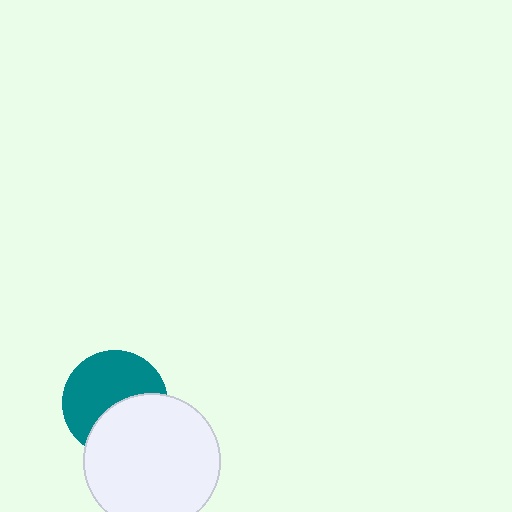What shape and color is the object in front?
The object in front is a white circle.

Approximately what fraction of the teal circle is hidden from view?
Roughly 41% of the teal circle is hidden behind the white circle.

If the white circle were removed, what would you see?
You would see the complete teal circle.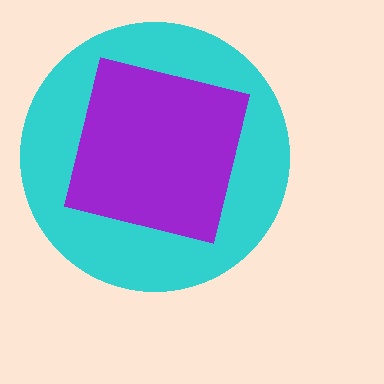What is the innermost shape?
The purple square.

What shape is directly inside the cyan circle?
The purple square.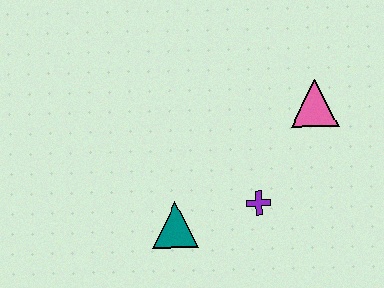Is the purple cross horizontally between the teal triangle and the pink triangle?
Yes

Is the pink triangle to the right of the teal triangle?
Yes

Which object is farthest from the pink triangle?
The teal triangle is farthest from the pink triangle.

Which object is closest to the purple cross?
The teal triangle is closest to the purple cross.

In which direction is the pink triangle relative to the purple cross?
The pink triangle is above the purple cross.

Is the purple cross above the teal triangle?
Yes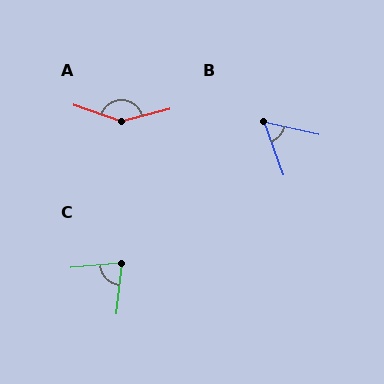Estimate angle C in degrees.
Approximately 78 degrees.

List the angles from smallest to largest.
B (58°), C (78°), A (146°).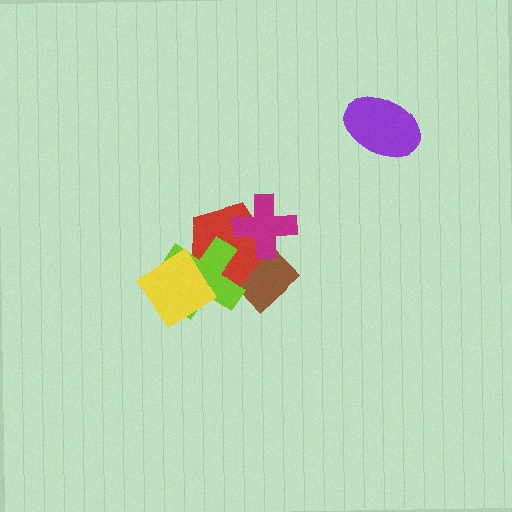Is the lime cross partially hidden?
Yes, it is partially covered by another shape.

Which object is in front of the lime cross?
The yellow diamond is in front of the lime cross.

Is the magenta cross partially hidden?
No, no other shape covers it.